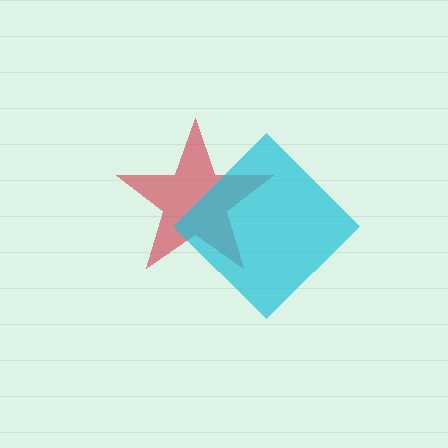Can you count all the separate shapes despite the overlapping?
Yes, there are 2 separate shapes.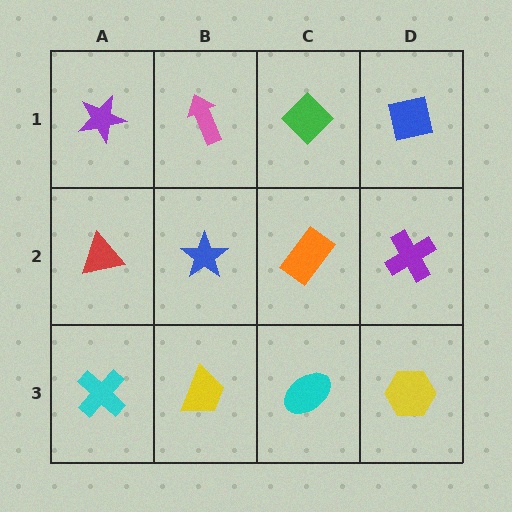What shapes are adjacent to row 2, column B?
A pink arrow (row 1, column B), a yellow trapezoid (row 3, column B), a red triangle (row 2, column A), an orange rectangle (row 2, column C).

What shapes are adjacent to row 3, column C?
An orange rectangle (row 2, column C), a yellow trapezoid (row 3, column B), a yellow hexagon (row 3, column D).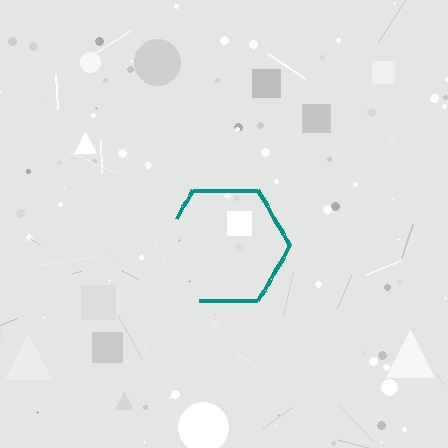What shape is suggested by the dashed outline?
The dashed outline suggests a hexagon.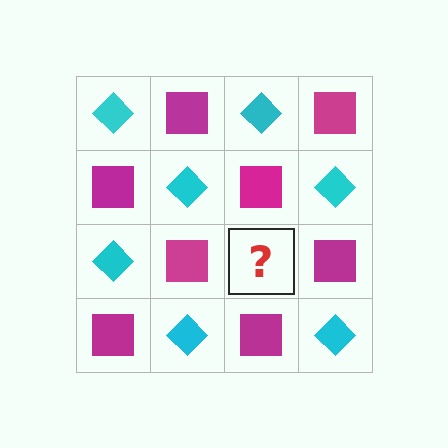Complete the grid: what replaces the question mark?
The question mark should be replaced with a cyan diamond.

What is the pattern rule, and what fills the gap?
The rule is that it alternates cyan diamond and magenta square in a checkerboard pattern. The gap should be filled with a cyan diamond.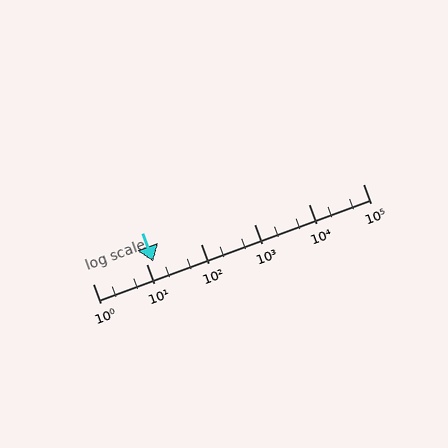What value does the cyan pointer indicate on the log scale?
The pointer indicates approximately 13.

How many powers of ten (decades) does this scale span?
The scale spans 5 decades, from 1 to 100000.